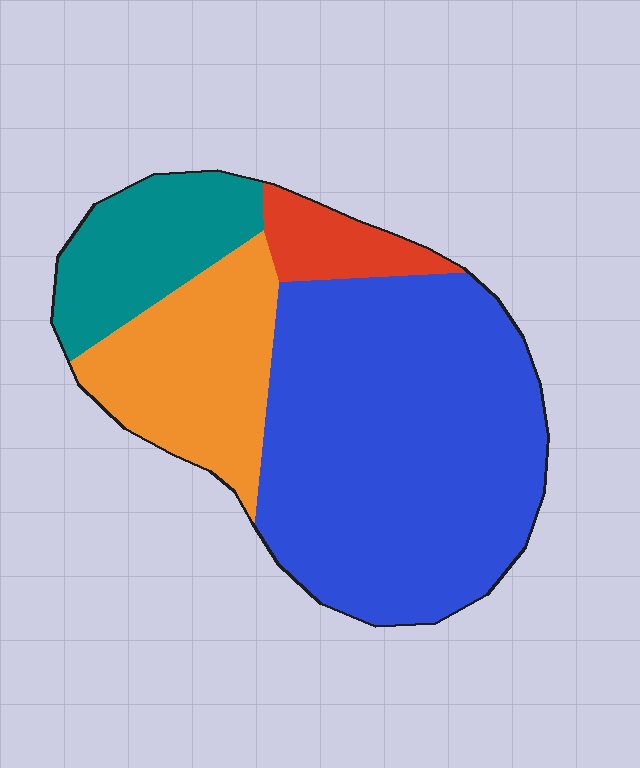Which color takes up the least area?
Red, at roughly 5%.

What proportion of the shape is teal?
Teal takes up about one sixth (1/6) of the shape.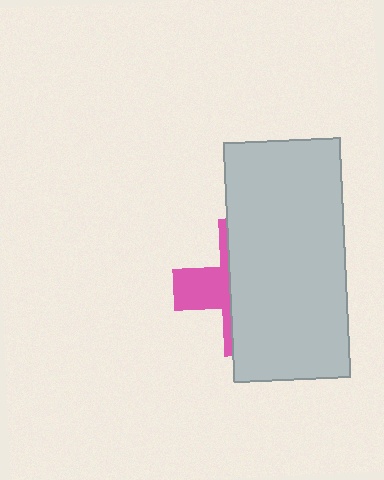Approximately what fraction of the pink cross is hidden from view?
Roughly 68% of the pink cross is hidden behind the light gray rectangle.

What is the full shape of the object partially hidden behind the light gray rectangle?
The partially hidden object is a pink cross.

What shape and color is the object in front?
The object in front is a light gray rectangle.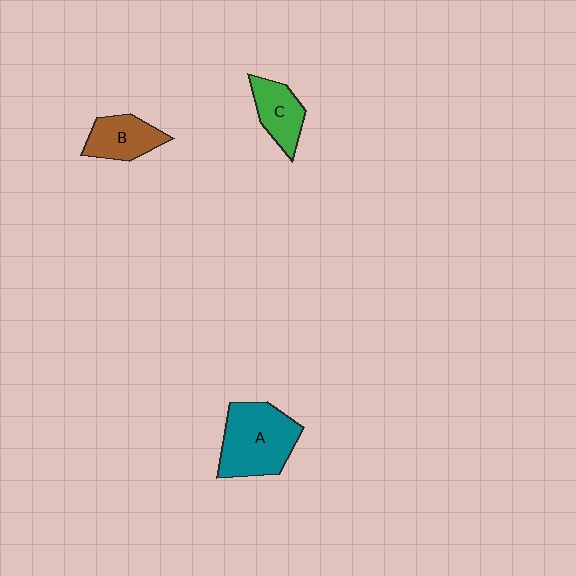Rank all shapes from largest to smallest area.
From largest to smallest: A (teal), B (brown), C (green).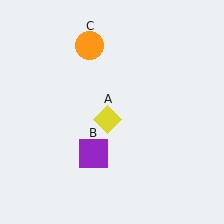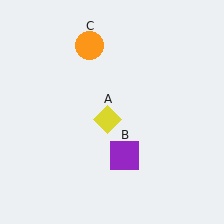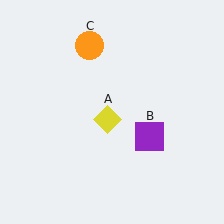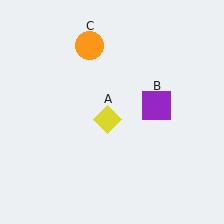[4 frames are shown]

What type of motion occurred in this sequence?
The purple square (object B) rotated counterclockwise around the center of the scene.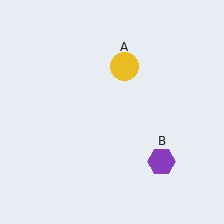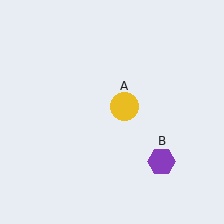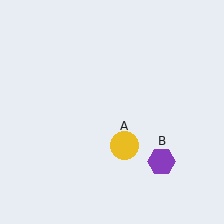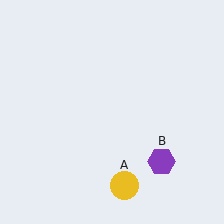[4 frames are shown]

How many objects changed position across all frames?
1 object changed position: yellow circle (object A).